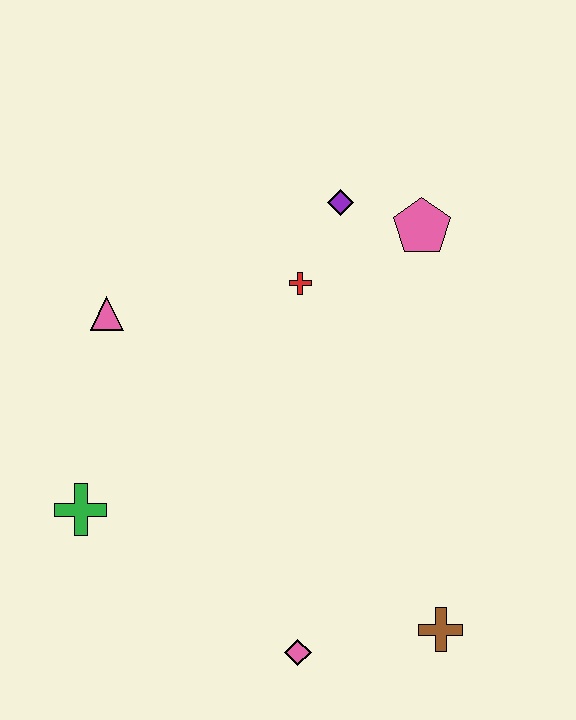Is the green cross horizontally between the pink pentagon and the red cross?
No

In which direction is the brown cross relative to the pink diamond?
The brown cross is to the right of the pink diamond.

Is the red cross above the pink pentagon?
No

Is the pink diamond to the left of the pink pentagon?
Yes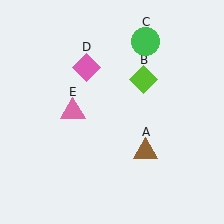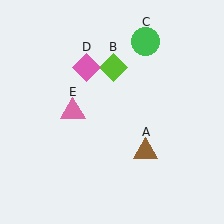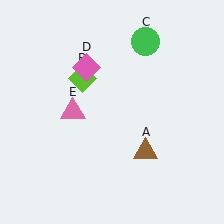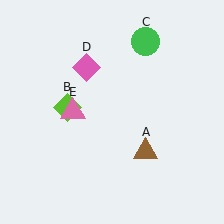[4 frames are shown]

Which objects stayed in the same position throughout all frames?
Brown triangle (object A) and green circle (object C) and pink diamond (object D) and pink triangle (object E) remained stationary.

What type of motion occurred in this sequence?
The lime diamond (object B) rotated counterclockwise around the center of the scene.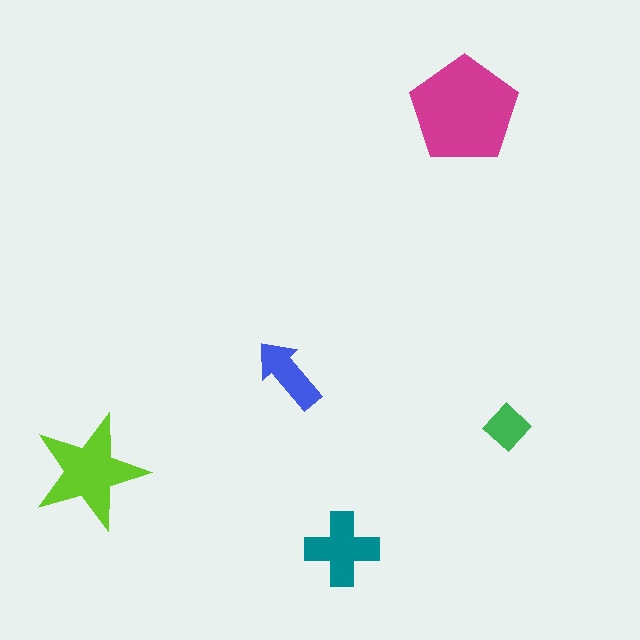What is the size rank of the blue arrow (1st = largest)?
4th.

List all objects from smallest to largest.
The green diamond, the blue arrow, the teal cross, the lime star, the magenta pentagon.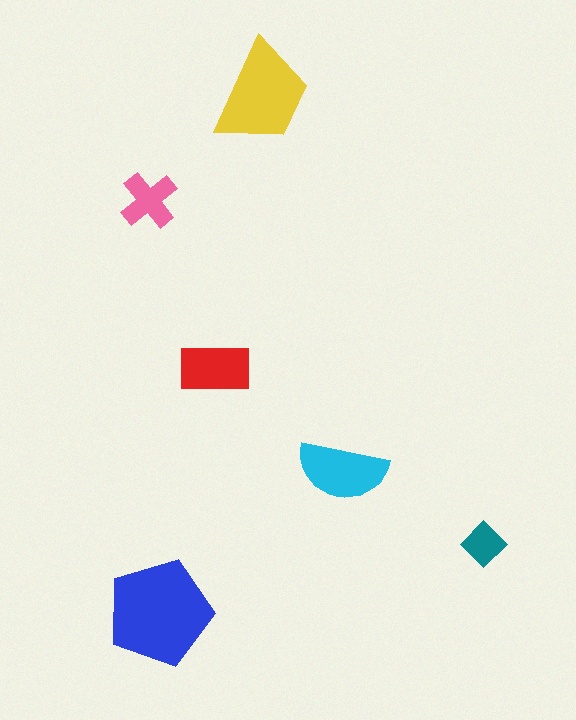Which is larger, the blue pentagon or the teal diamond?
The blue pentagon.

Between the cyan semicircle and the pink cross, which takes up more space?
The cyan semicircle.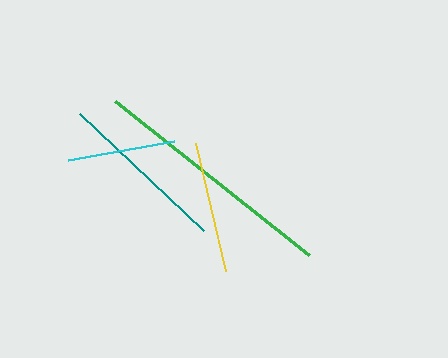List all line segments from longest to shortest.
From longest to shortest: green, teal, yellow, cyan.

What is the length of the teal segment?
The teal segment is approximately 170 pixels long.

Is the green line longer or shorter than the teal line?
The green line is longer than the teal line.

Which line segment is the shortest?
The cyan line is the shortest at approximately 108 pixels.